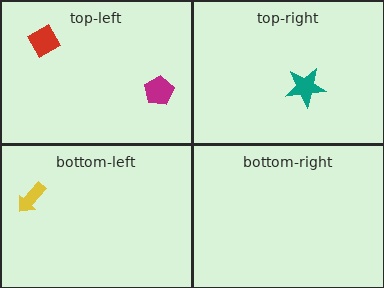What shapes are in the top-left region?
The red diamond, the magenta pentagon.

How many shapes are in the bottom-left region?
1.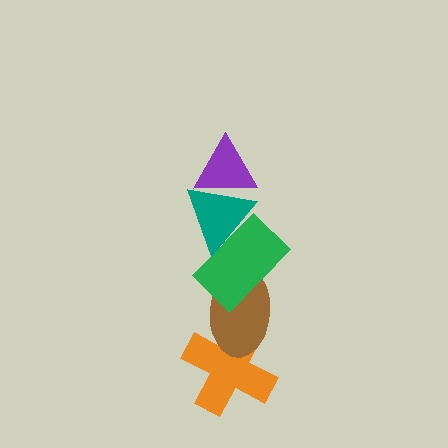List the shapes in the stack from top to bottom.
From top to bottom: the purple triangle, the teal triangle, the green rectangle, the brown ellipse, the orange cross.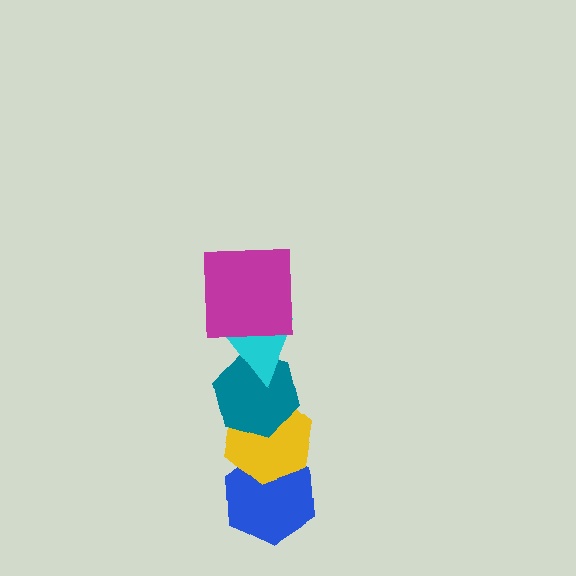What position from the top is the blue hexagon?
The blue hexagon is 5th from the top.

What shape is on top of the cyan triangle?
The magenta square is on top of the cyan triangle.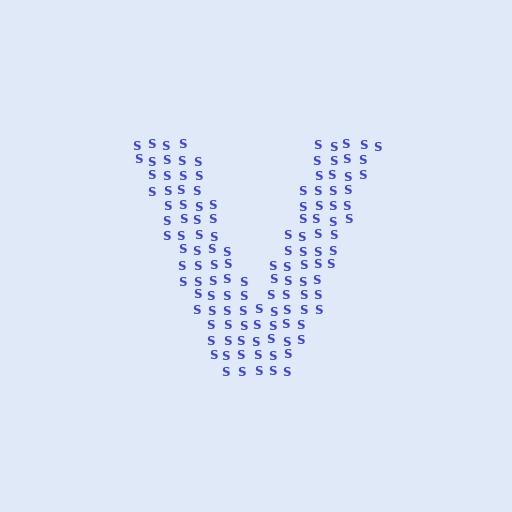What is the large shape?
The large shape is the letter V.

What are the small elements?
The small elements are letter S's.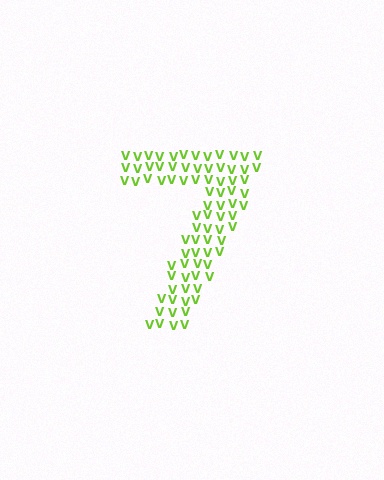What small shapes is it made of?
It is made of small letter V's.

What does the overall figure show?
The overall figure shows the digit 7.